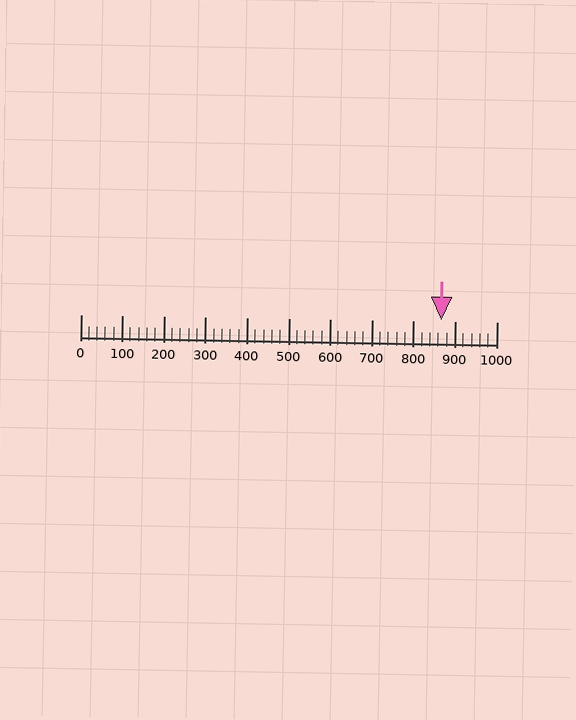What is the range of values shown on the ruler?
The ruler shows values from 0 to 1000.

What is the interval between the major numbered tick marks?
The major tick marks are spaced 100 units apart.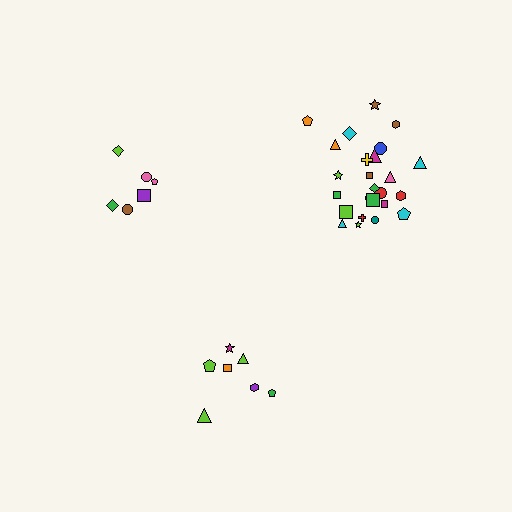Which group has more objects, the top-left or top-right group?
The top-right group.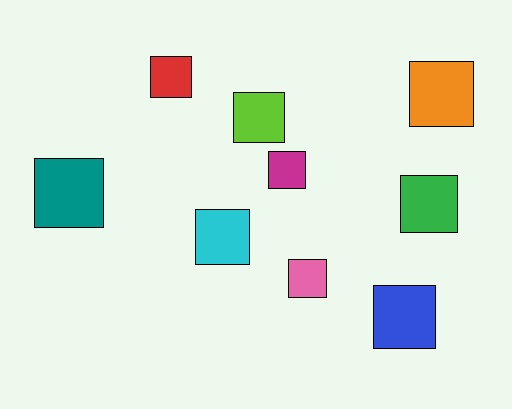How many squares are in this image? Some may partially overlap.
There are 9 squares.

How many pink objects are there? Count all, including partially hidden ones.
There is 1 pink object.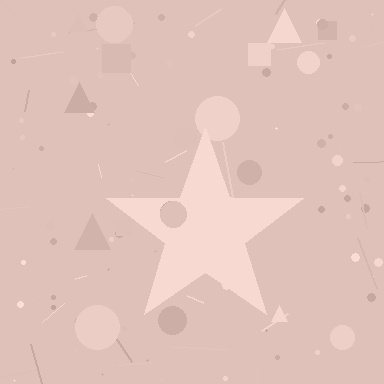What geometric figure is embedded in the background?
A star is embedded in the background.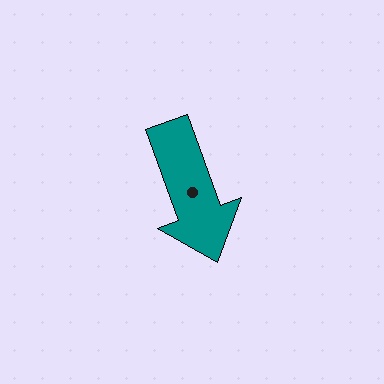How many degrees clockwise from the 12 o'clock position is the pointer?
Approximately 160 degrees.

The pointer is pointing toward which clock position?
Roughly 5 o'clock.